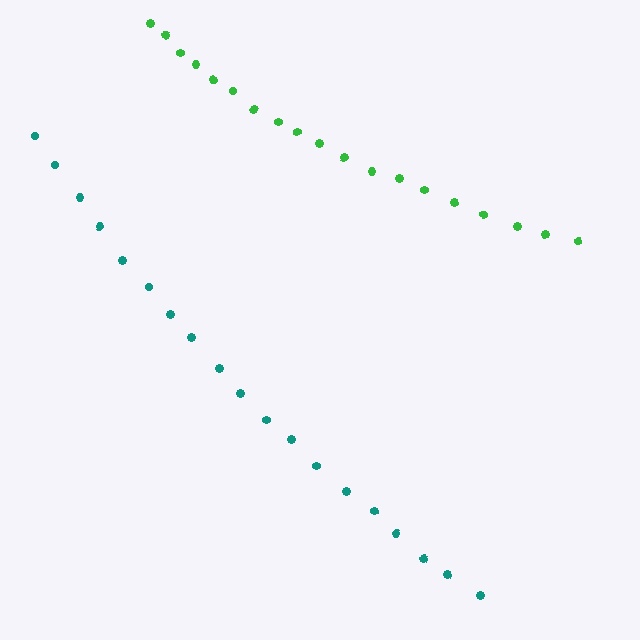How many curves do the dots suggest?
There are 2 distinct paths.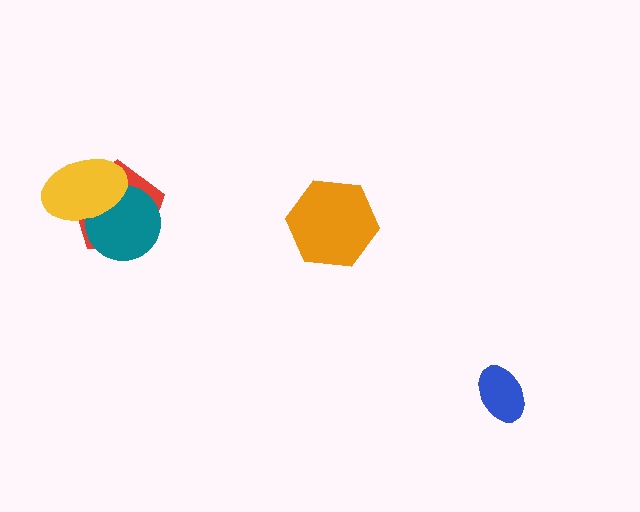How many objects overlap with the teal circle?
2 objects overlap with the teal circle.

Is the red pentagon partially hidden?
Yes, it is partially covered by another shape.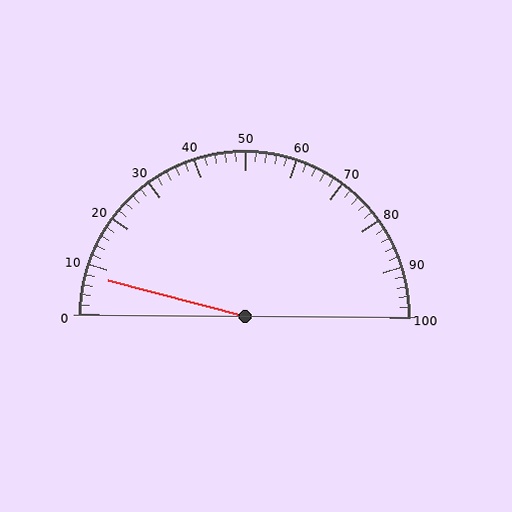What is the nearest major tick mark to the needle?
The nearest major tick mark is 10.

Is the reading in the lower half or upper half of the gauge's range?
The reading is in the lower half of the range (0 to 100).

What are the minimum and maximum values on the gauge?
The gauge ranges from 0 to 100.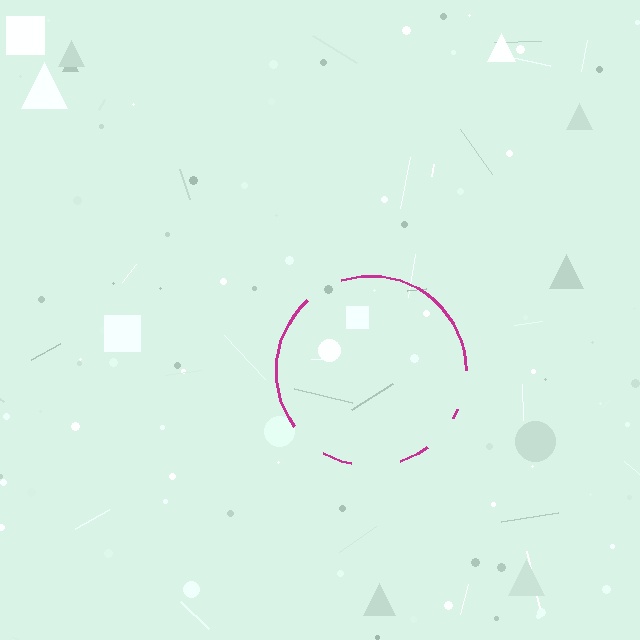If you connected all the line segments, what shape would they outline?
They would outline a circle.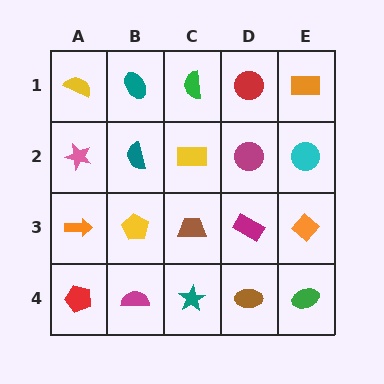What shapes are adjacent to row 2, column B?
A teal ellipse (row 1, column B), a yellow pentagon (row 3, column B), a pink star (row 2, column A), a yellow rectangle (row 2, column C).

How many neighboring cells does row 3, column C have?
4.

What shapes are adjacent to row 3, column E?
A cyan circle (row 2, column E), a green ellipse (row 4, column E), a magenta rectangle (row 3, column D).